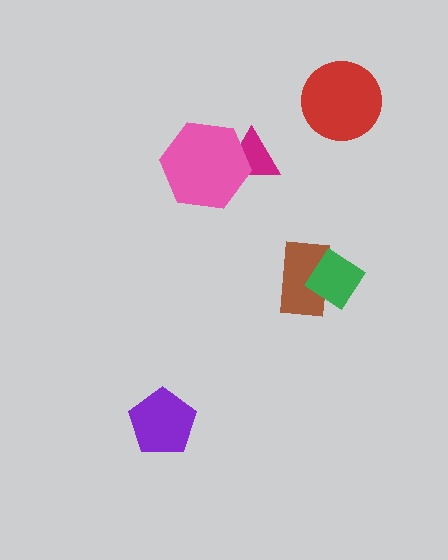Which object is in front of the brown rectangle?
The green diamond is in front of the brown rectangle.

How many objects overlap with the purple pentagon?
0 objects overlap with the purple pentagon.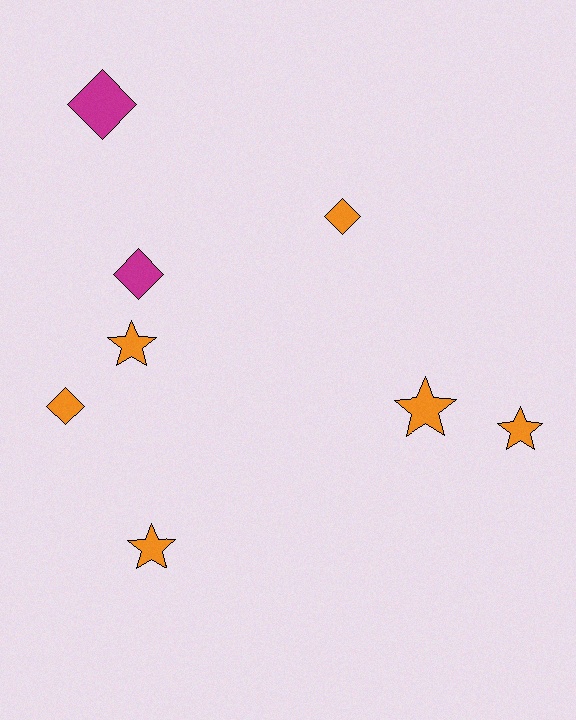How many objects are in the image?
There are 8 objects.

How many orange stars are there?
There are 4 orange stars.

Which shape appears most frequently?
Diamond, with 4 objects.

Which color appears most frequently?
Orange, with 6 objects.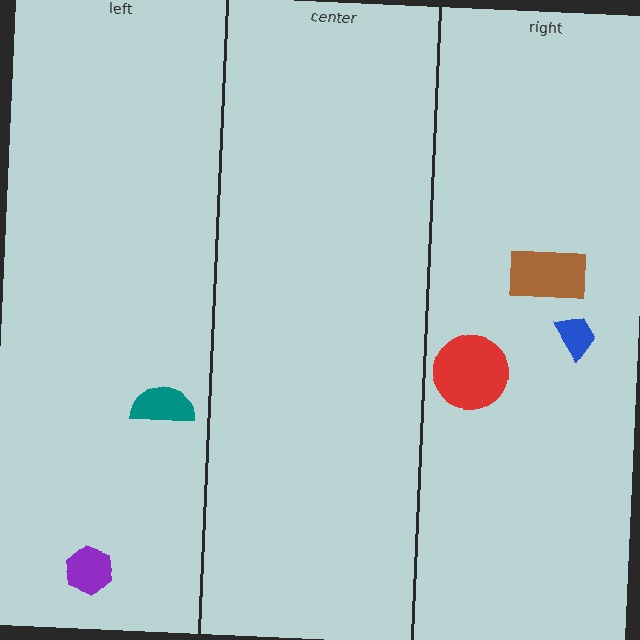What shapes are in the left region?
The purple hexagon, the teal semicircle.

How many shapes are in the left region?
2.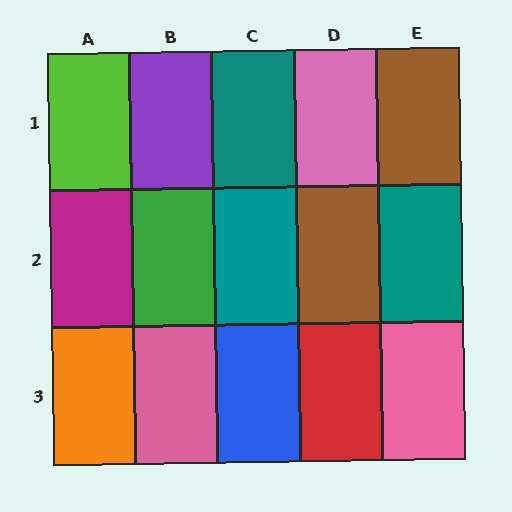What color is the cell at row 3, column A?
Orange.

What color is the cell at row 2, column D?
Brown.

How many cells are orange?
1 cell is orange.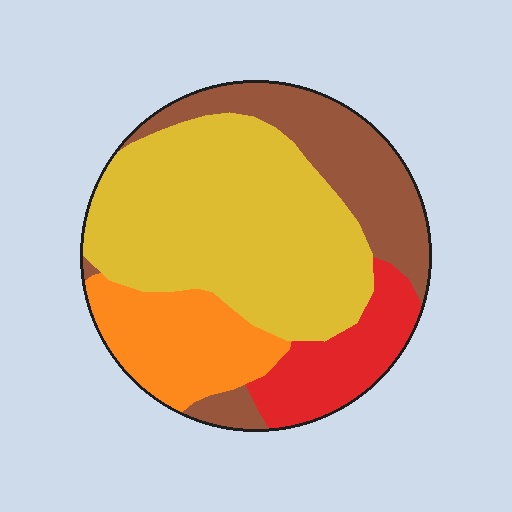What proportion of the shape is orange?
Orange covers about 15% of the shape.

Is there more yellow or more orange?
Yellow.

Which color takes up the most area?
Yellow, at roughly 45%.